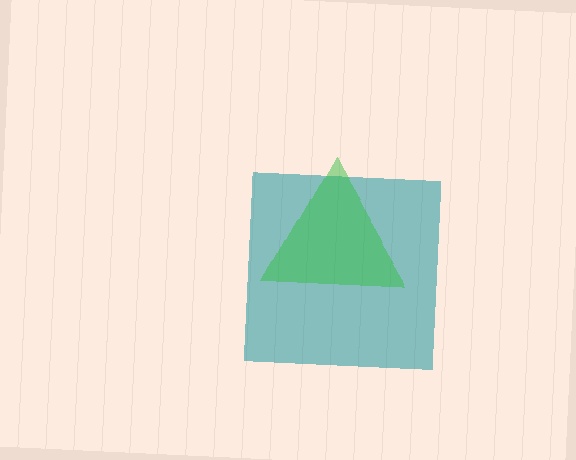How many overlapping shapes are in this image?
There are 2 overlapping shapes in the image.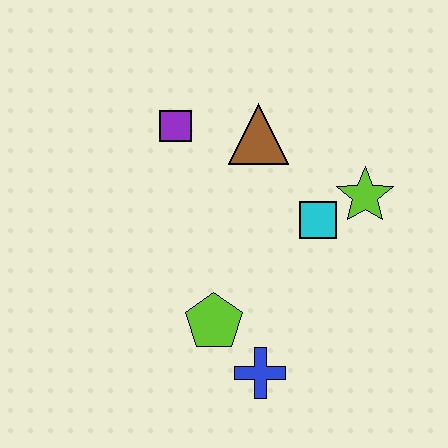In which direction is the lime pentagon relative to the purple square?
The lime pentagon is below the purple square.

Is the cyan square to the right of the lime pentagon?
Yes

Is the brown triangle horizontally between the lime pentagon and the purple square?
No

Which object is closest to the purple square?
The brown triangle is closest to the purple square.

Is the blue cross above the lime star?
No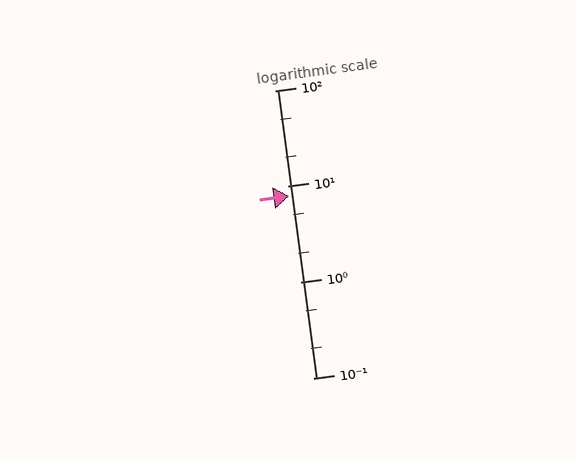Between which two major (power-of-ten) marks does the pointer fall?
The pointer is between 1 and 10.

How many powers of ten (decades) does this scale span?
The scale spans 3 decades, from 0.1 to 100.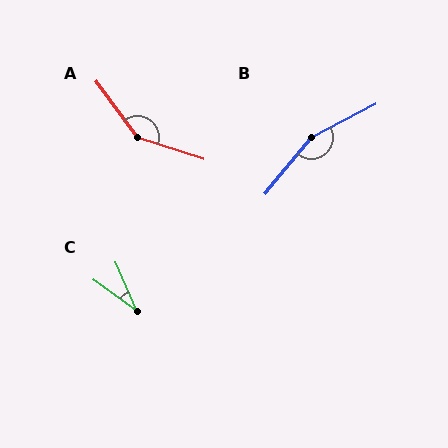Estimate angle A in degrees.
Approximately 144 degrees.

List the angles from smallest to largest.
C (31°), A (144°), B (157°).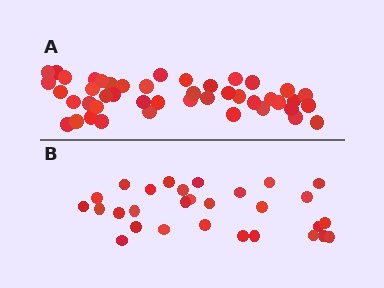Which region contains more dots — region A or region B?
Region A (the top region) has more dots.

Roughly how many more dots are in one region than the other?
Region A has approximately 15 more dots than region B.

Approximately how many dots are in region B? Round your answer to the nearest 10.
About 30 dots. (The exact count is 29, which rounds to 30.)